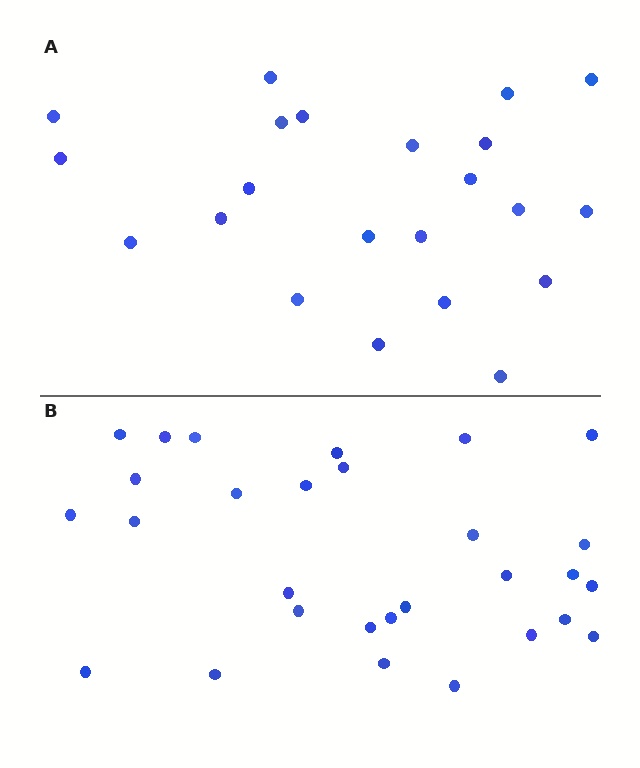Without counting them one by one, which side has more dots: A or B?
Region B (the bottom region) has more dots.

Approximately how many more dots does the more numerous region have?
Region B has roughly 8 or so more dots than region A.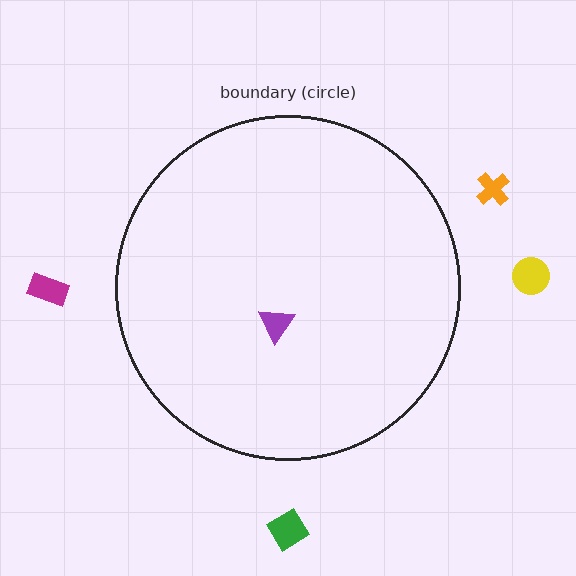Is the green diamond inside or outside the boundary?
Outside.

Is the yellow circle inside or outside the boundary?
Outside.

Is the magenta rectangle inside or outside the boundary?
Outside.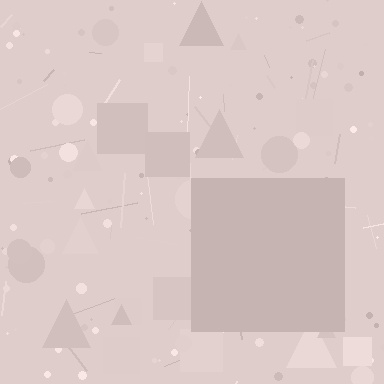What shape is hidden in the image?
A square is hidden in the image.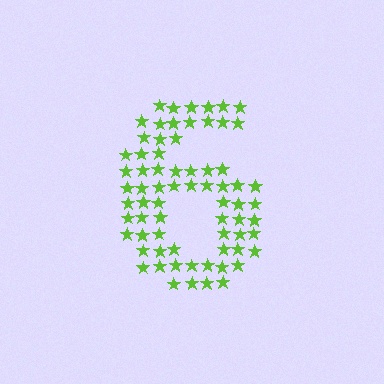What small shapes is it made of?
It is made of small stars.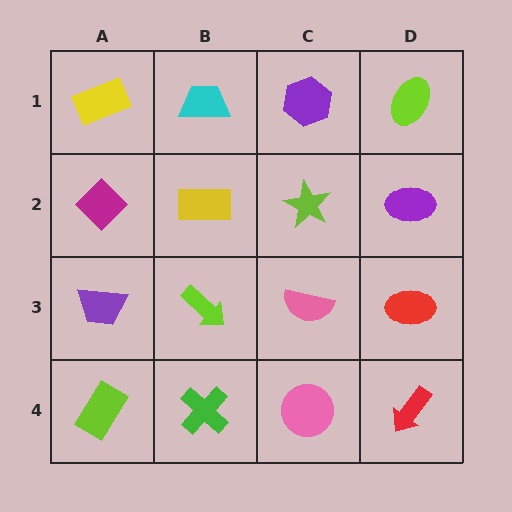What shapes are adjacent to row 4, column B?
A lime arrow (row 3, column B), a lime rectangle (row 4, column A), a pink circle (row 4, column C).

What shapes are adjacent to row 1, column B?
A yellow rectangle (row 2, column B), a yellow rectangle (row 1, column A), a purple hexagon (row 1, column C).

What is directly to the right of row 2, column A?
A yellow rectangle.